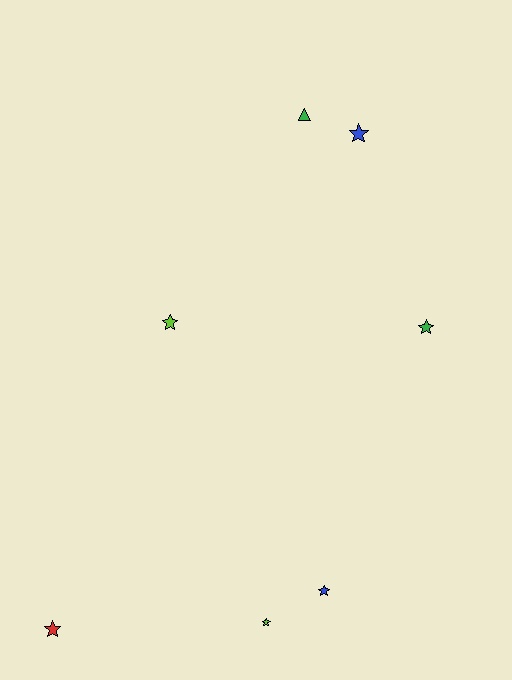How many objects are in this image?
There are 7 objects.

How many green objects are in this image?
There are 2 green objects.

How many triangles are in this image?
There is 1 triangle.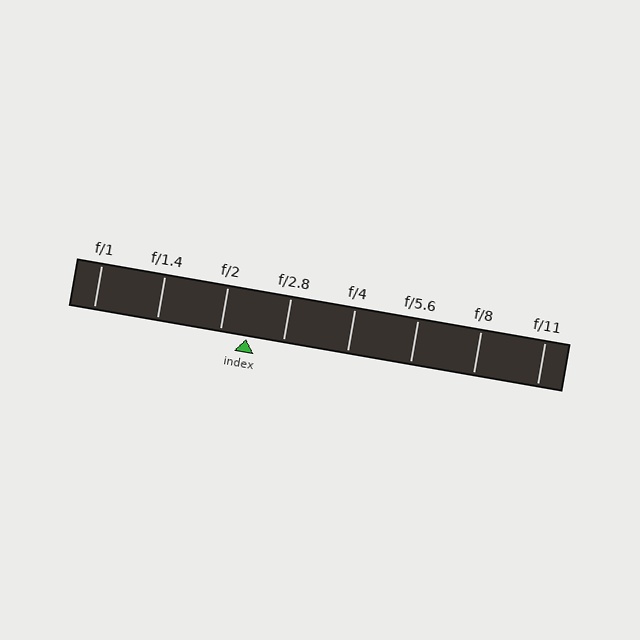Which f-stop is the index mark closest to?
The index mark is closest to f/2.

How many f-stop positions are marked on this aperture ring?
There are 8 f-stop positions marked.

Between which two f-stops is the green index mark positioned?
The index mark is between f/2 and f/2.8.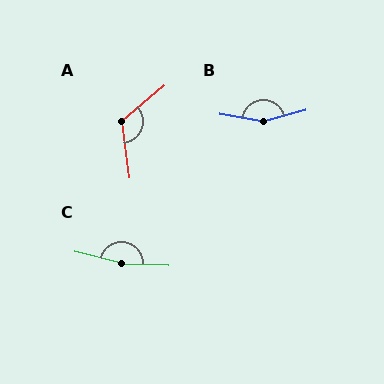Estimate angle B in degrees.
Approximately 155 degrees.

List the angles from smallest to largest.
A (123°), B (155°), C (168°).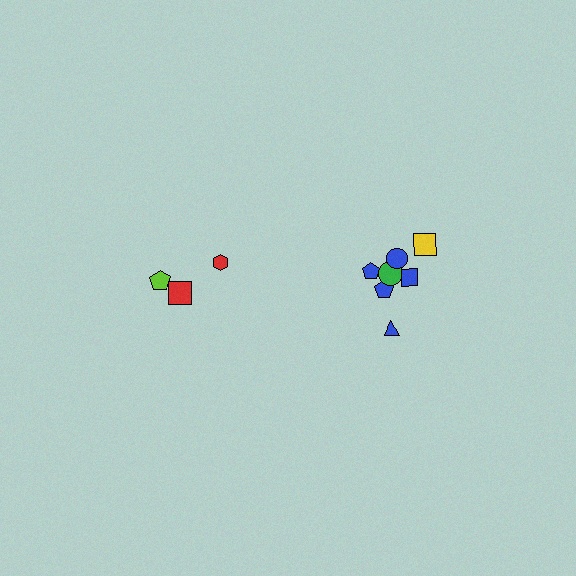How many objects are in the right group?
There are 7 objects.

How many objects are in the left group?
There are 3 objects.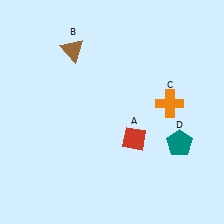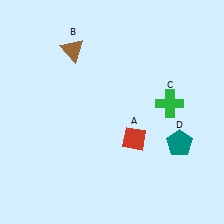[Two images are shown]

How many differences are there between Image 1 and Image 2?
There is 1 difference between the two images.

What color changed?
The cross (C) changed from orange in Image 1 to green in Image 2.